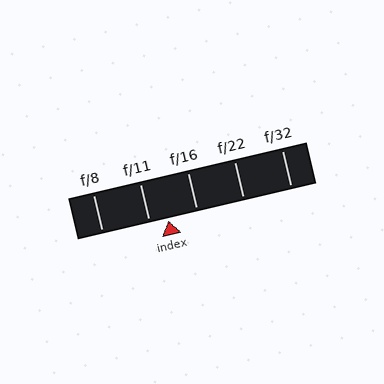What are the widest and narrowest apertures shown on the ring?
The widest aperture shown is f/8 and the narrowest is f/32.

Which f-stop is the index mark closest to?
The index mark is closest to f/11.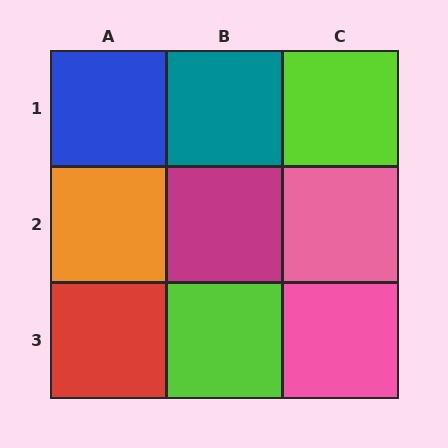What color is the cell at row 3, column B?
Lime.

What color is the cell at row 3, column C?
Pink.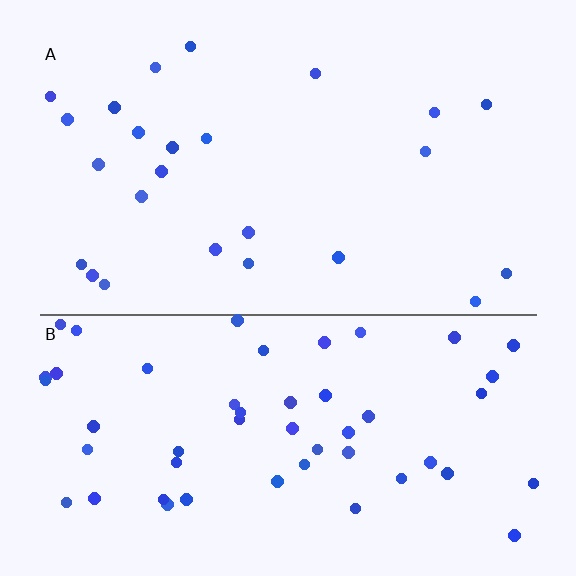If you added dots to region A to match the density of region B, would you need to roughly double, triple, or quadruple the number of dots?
Approximately double.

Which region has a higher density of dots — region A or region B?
B (the bottom).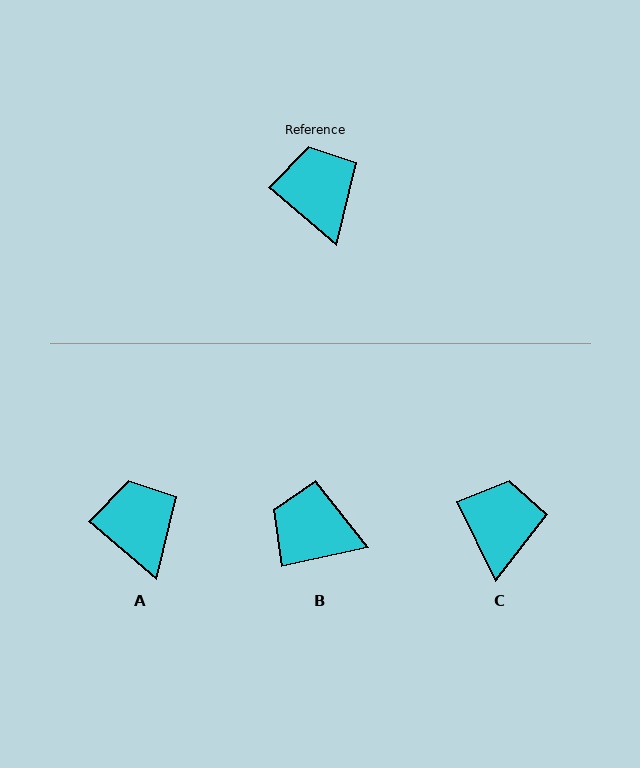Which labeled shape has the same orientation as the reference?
A.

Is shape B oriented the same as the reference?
No, it is off by about 52 degrees.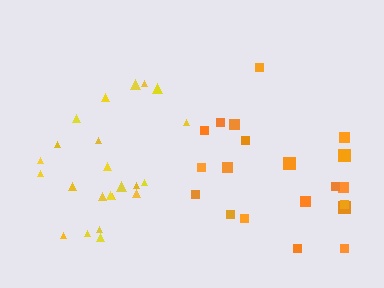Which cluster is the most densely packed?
Yellow.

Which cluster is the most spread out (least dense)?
Orange.